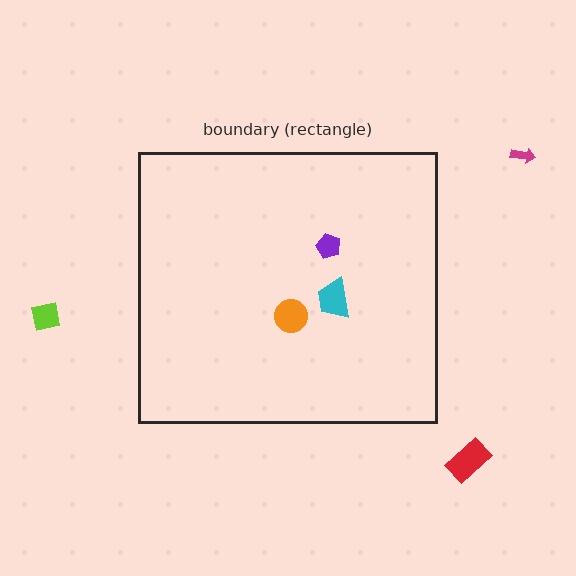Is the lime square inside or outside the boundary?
Outside.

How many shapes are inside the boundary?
3 inside, 3 outside.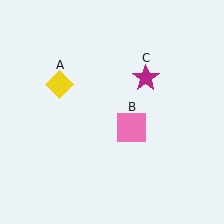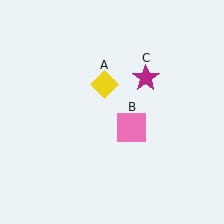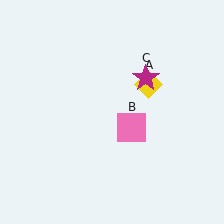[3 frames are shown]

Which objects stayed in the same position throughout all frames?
Pink square (object B) and magenta star (object C) remained stationary.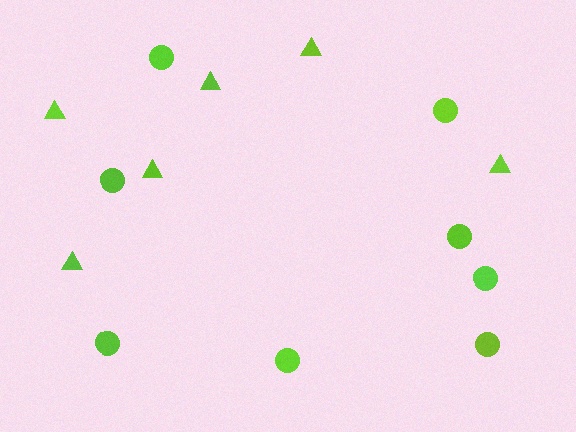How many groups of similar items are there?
There are 2 groups: one group of circles (8) and one group of triangles (6).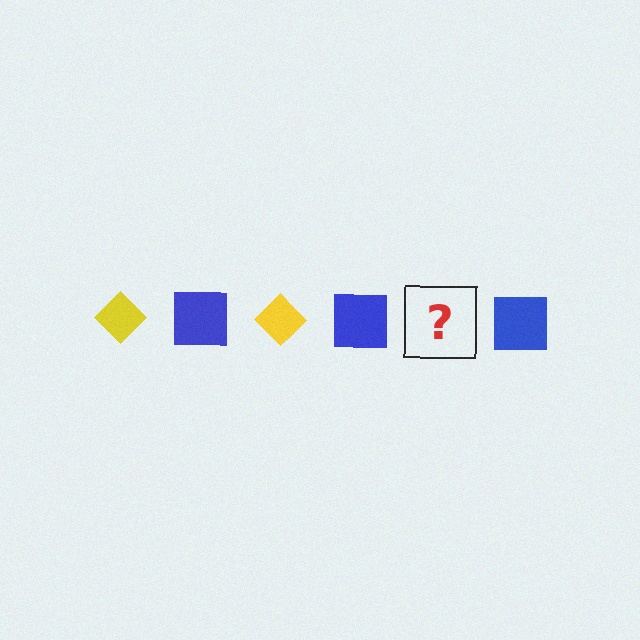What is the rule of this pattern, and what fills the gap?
The rule is that the pattern alternates between yellow diamond and blue square. The gap should be filled with a yellow diamond.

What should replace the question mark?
The question mark should be replaced with a yellow diamond.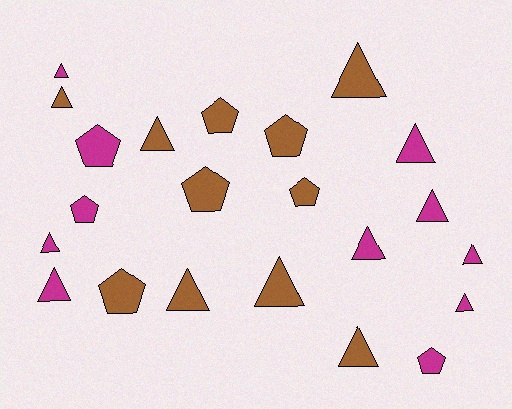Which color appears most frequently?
Brown, with 11 objects.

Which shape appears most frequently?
Triangle, with 14 objects.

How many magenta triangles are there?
There are 8 magenta triangles.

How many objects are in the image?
There are 22 objects.